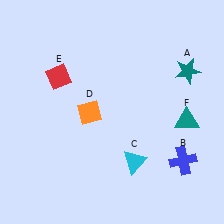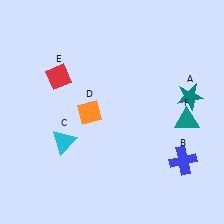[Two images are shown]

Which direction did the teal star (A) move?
The teal star (A) moved down.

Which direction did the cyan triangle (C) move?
The cyan triangle (C) moved left.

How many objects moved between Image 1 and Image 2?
2 objects moved between the two images.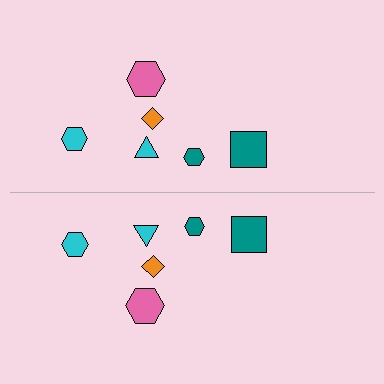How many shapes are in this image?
There are 12 shapes in this image.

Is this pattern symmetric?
Yes, this pattern has bilateral (reflection) symmetry.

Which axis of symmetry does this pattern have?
The pattern has a horizontal axis of symmetry running through the center of the image.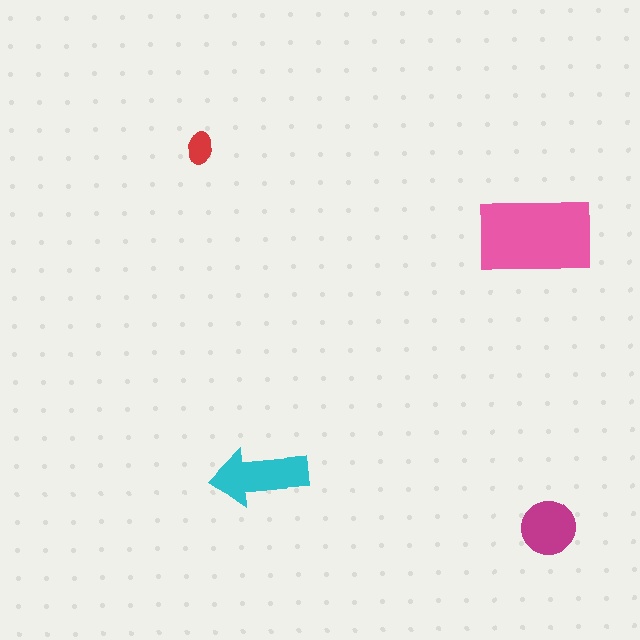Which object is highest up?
The red ellipse is topmost.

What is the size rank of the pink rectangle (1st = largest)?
1st.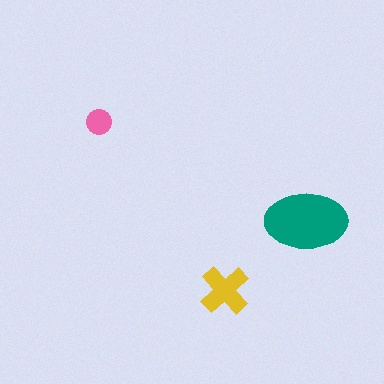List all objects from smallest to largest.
The pink circle, the yellow cross, the teal ellipse.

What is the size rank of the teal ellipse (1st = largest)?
1st.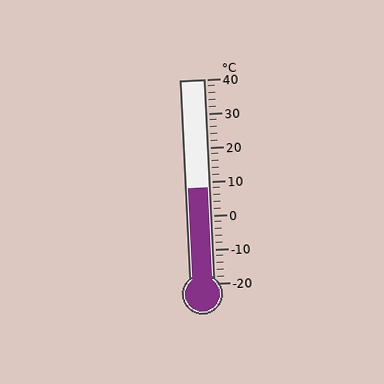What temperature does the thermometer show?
The thermometer shows approximately 8°C.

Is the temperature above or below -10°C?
The temperature is above -10°C.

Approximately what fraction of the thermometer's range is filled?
The thermometer is filled to approximately 45% of its range.